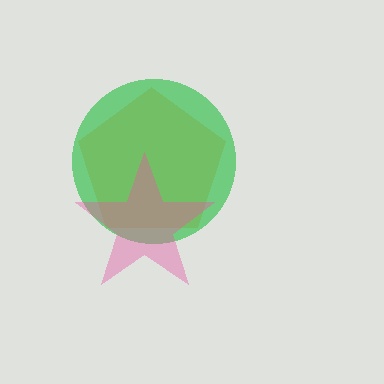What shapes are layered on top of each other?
The layered shapes are: an orange pentagon, a green circle, a pink star.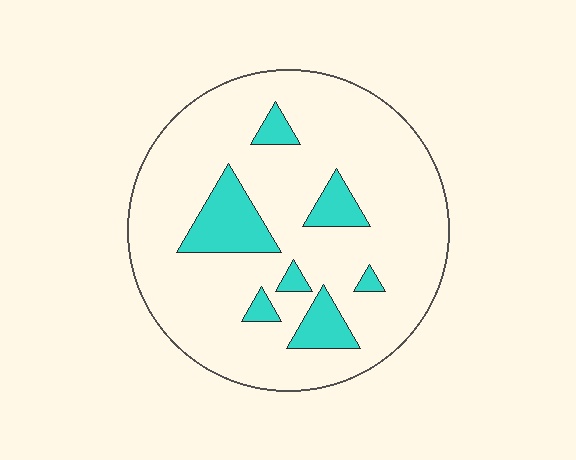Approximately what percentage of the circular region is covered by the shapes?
Approximately 15%.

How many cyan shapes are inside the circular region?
7.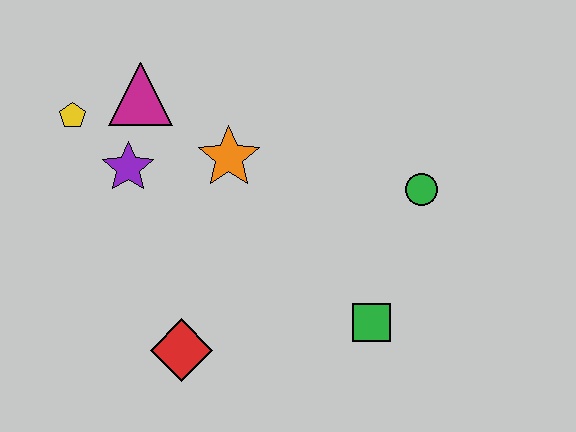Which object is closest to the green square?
The green circle is closest to the green square.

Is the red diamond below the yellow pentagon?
Yes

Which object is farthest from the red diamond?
The green circle is farthest from the red diamond.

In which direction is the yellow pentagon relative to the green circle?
The yellow pentagon is to the left of the green circle.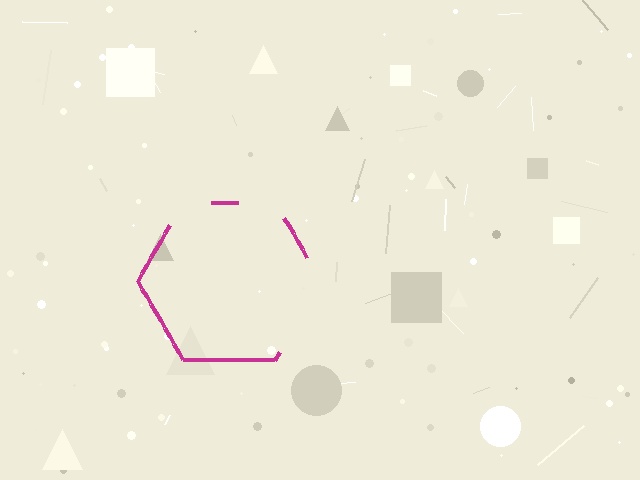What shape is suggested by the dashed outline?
The dashed outline suggests a hexagon.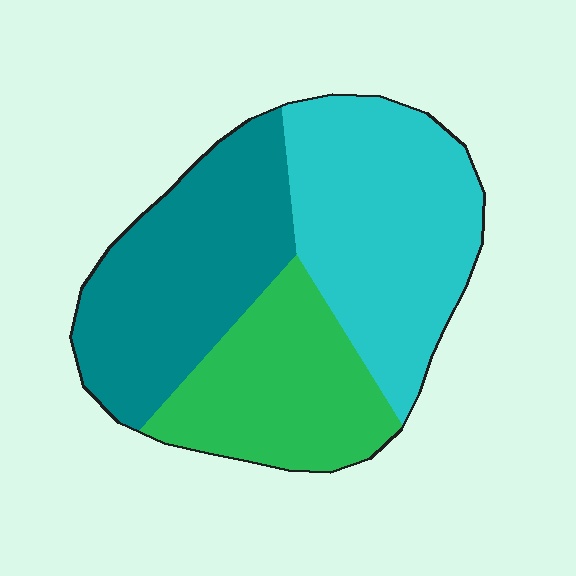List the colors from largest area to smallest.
From largest to smallest: cyan, teal, green.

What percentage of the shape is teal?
Teal takes up between a quarter and a half of the shape.